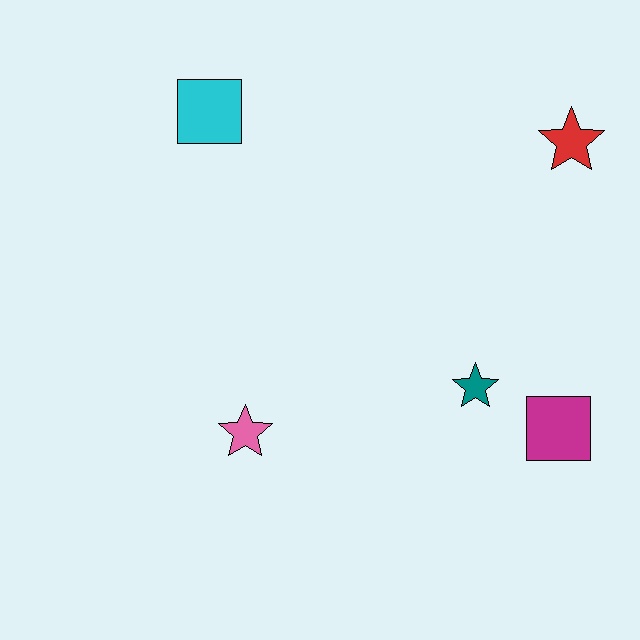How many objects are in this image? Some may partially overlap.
There are 5 objects.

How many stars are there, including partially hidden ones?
There are 3 stars.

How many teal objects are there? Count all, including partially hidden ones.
There is 1 teal object.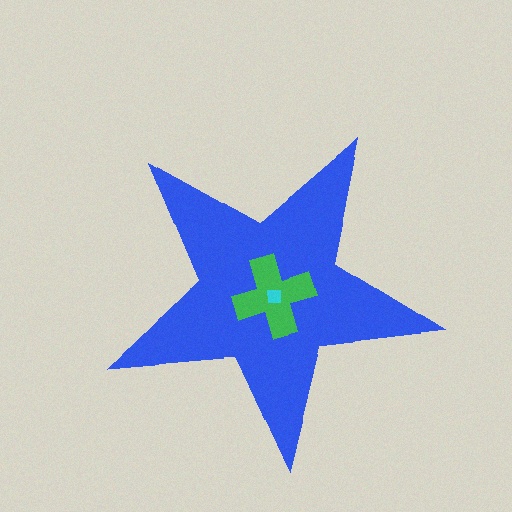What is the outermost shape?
The blue star.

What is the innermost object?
The cyan square.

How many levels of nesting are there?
3.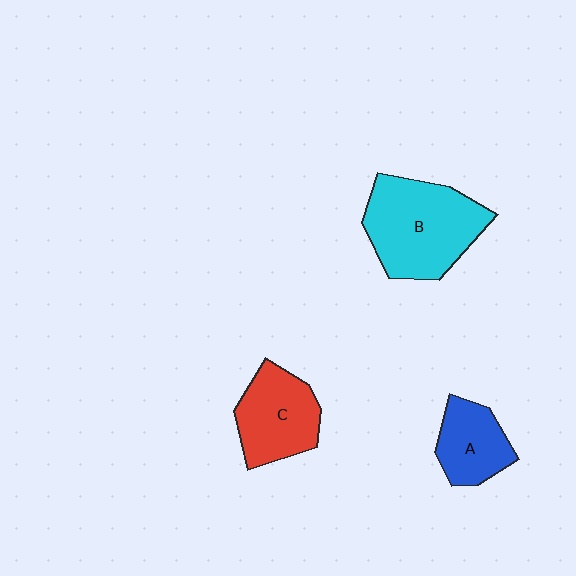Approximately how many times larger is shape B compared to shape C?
Approximately 1.5 times.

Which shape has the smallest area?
Shape A (blue).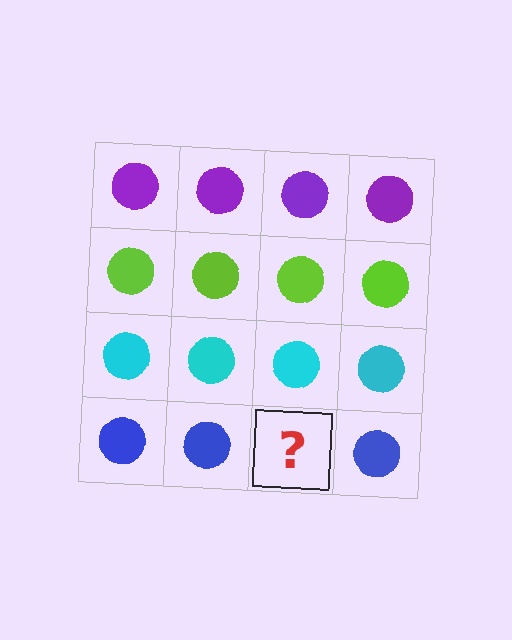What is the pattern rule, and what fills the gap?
The rule is that each row has a consistent color. The gap should be filled with a blue circle.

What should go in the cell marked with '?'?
The missing cell should contain a blue circle.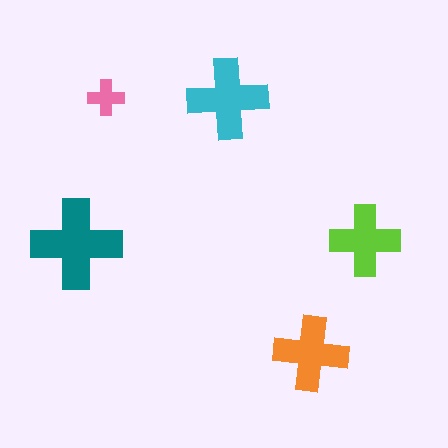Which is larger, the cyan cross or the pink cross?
The cyan one.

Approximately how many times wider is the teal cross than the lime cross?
About 1.5 times wider.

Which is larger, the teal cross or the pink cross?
The teal one.